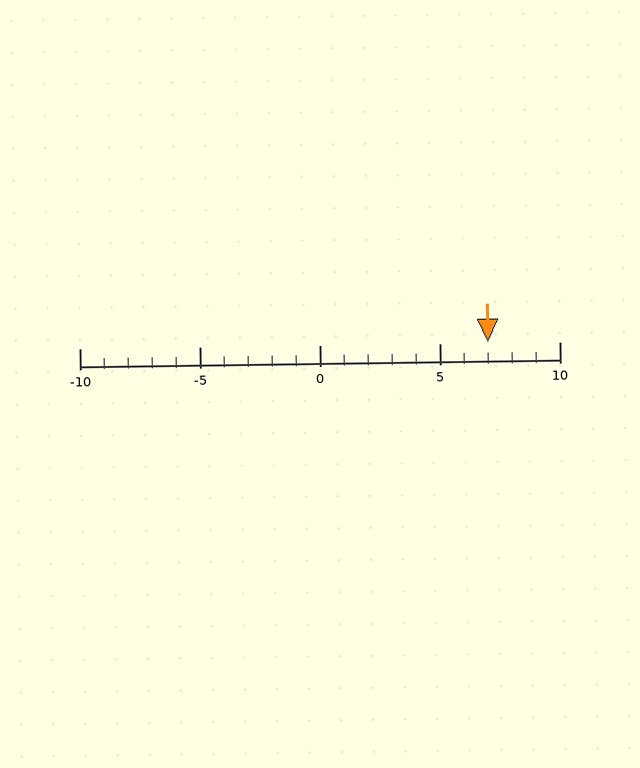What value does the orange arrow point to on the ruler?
The orange arrow points to approximately 7.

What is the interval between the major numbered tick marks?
The major tick marks are spaced 5 units apart.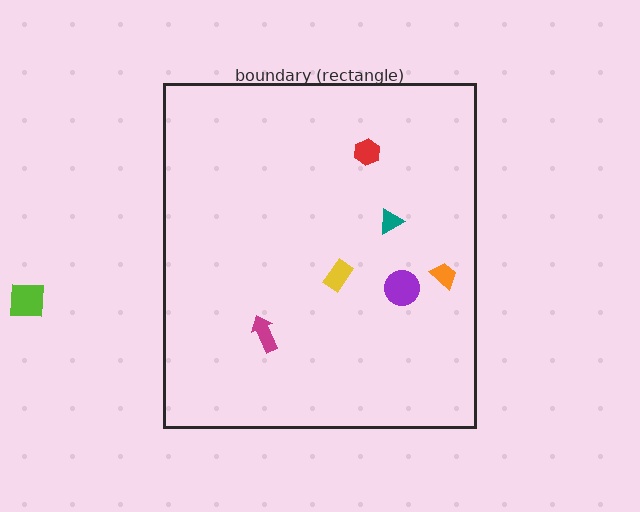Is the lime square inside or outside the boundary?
Outside.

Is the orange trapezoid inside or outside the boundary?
Inside.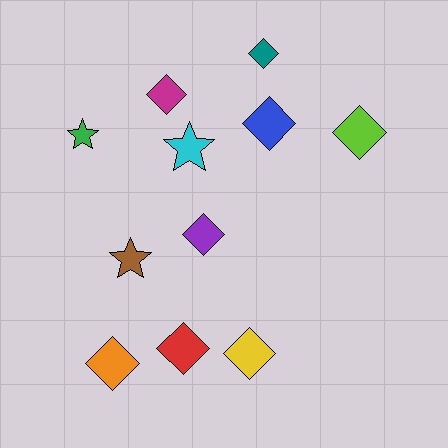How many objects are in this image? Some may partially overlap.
There are 11 objects.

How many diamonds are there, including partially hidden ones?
There are 8 diamonds.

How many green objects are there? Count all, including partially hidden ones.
There is 1 green object.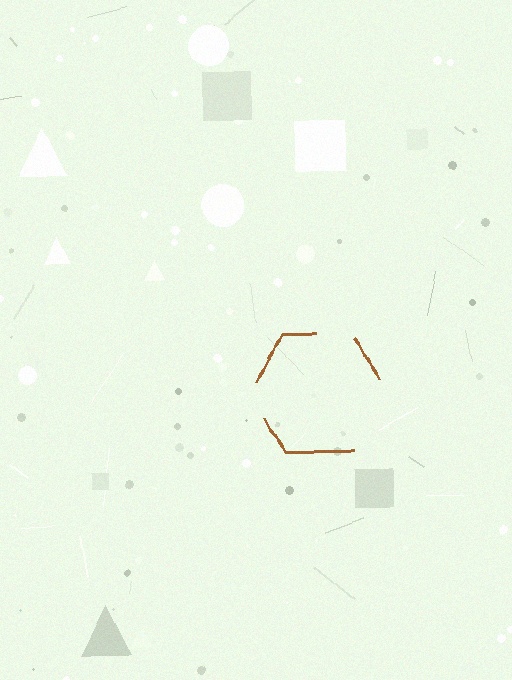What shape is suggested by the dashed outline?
The dashed outline suggests a hexagon.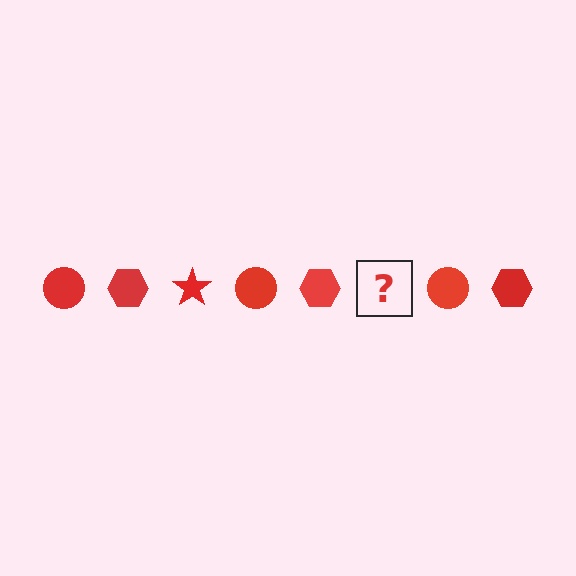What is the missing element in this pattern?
The missing element is a red star.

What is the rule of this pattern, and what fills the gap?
The rule is that the pattern cycles through circle, hexagon, star shapes in red. The gap should be filled with a red star.